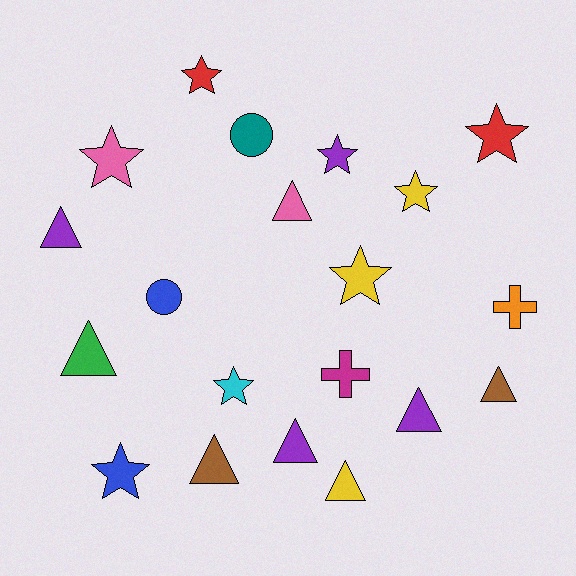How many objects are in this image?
There are 20 objects.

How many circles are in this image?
There are 2 circles.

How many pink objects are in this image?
There are 2 pink objects.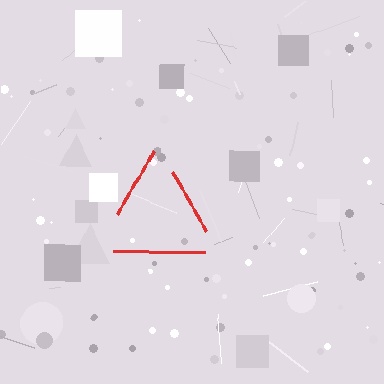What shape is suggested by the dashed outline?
The dashed outline suggests a triangle.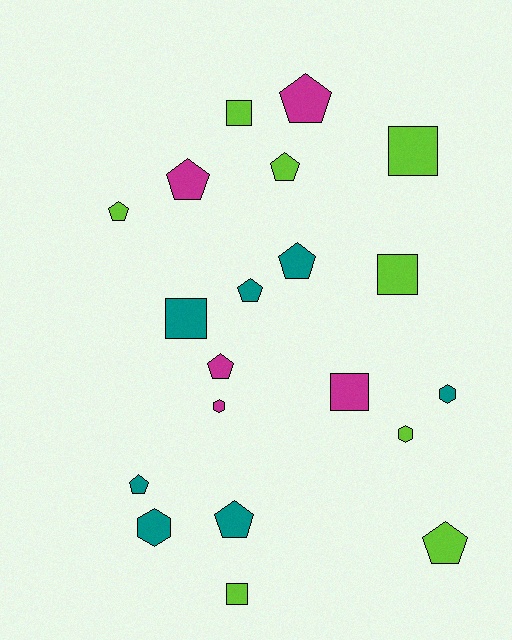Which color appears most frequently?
Lime, with 8 objects.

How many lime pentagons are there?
There are 3 lime pentagons.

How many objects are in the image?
There are 20 objects.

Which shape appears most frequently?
Pentagon, with 10 objects.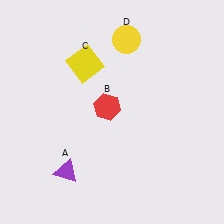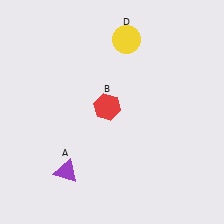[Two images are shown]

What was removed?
The yellow square (C) was removed in Image 2.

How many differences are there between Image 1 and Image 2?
There is 1 difference between the two images.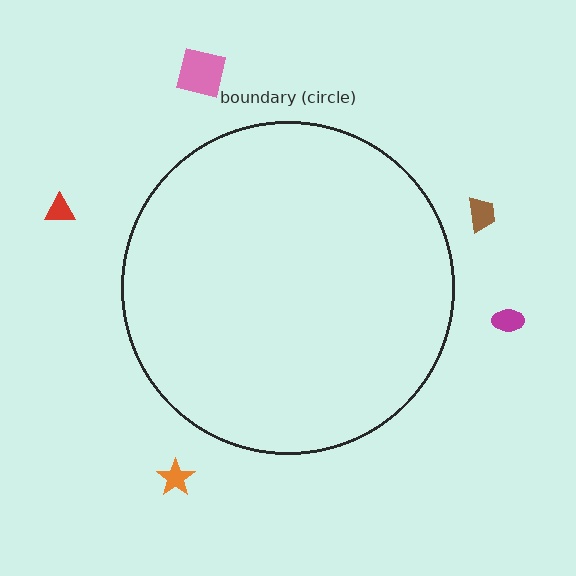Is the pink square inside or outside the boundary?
Outside.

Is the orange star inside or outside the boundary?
Outside.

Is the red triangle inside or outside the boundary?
Outside.